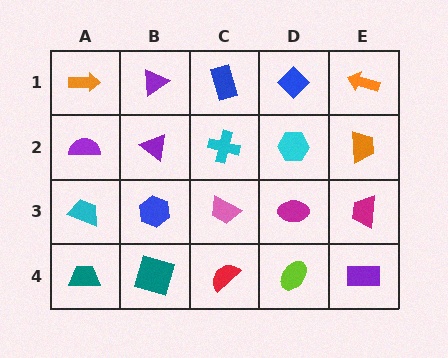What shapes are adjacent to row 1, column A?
A purple semicircle (row 2, column A), a purple triangle (row 1, column B).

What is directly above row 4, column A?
A cyan trapezoid.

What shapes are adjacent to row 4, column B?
A blue hexagon (row 3, column B), a teal trapezoid (row 4, column A), a red semicircle (row 4, column C).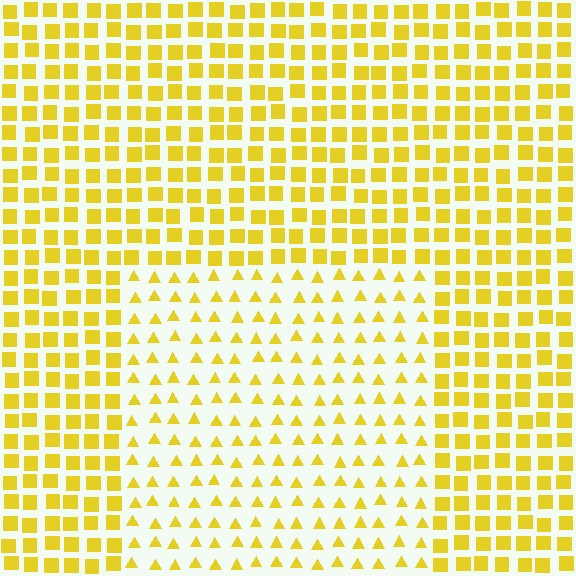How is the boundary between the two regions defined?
The boundary is defined by a change in element shape: triangles inside vs. squares outside. All elements share the same color and spacing.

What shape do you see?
I see a rectangle.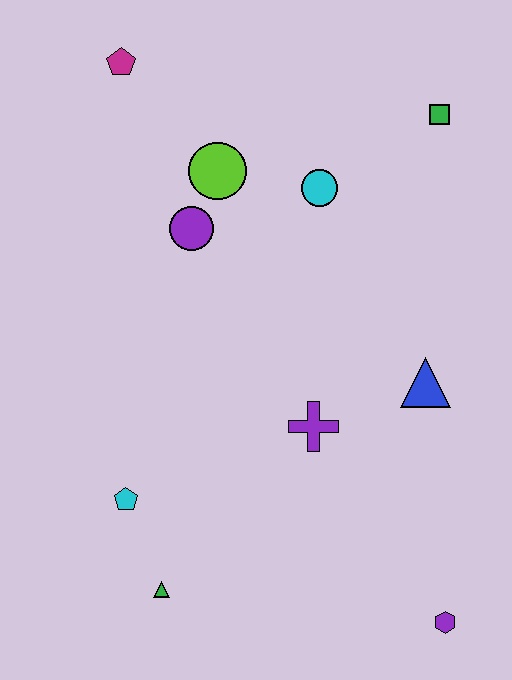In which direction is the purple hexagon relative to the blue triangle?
The purple hexagon is below the blue triangle.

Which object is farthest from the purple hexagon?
The magenta pentagon is farthest from the purple hexagon.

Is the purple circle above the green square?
No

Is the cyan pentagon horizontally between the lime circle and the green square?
No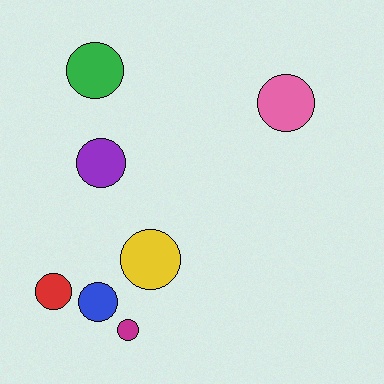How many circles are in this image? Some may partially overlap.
There are 7 circles.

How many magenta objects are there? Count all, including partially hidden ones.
There is 1 magenta object.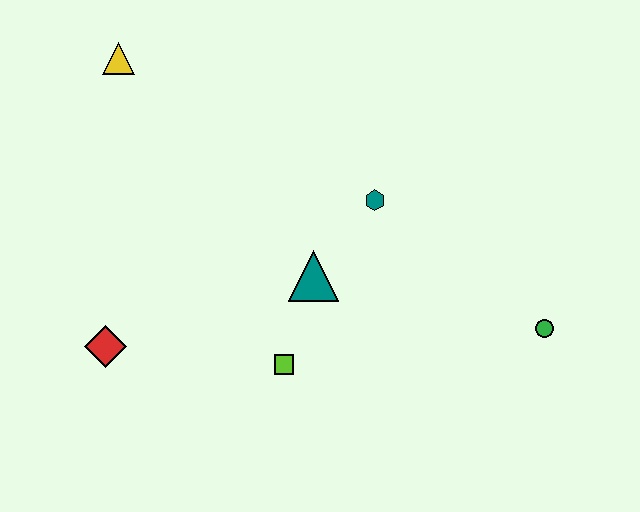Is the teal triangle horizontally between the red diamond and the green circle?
Yes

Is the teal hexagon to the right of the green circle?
No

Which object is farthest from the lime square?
The yellow triangle is farthest from the lime square.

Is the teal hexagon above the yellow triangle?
No